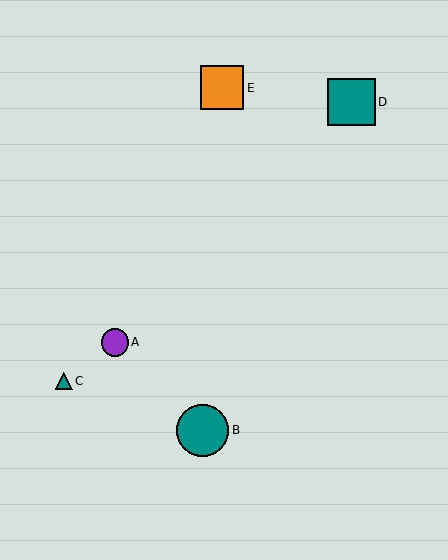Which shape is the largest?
The teal circle (labeled B) is the largest.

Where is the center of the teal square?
The center of the teal square is at (352, 102).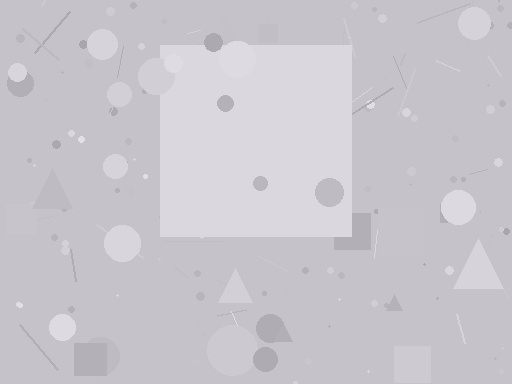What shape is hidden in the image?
A square is hidden in the image.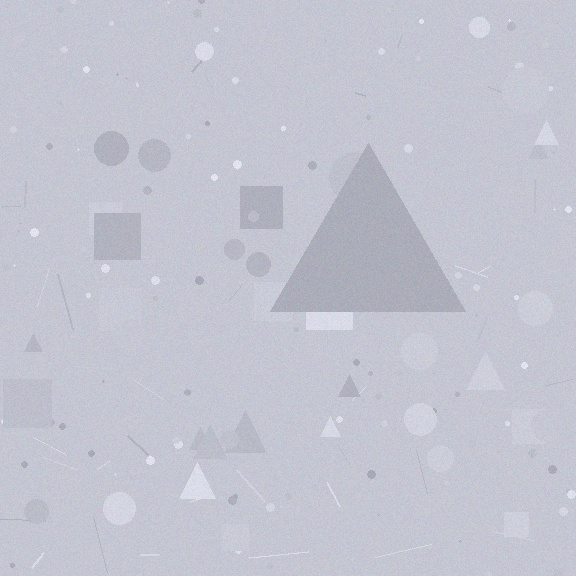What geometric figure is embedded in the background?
A triangle is embedded in the background.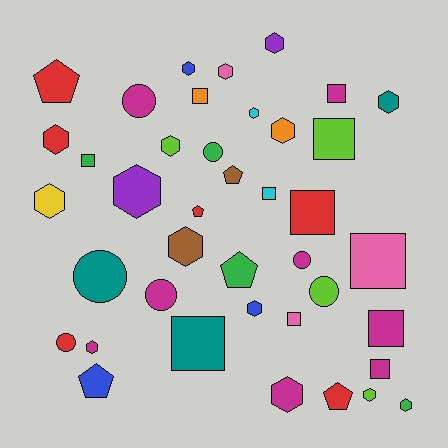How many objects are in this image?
There are 40 objects.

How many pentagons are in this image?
There are 6 pentagons.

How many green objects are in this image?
There are 4 green objects.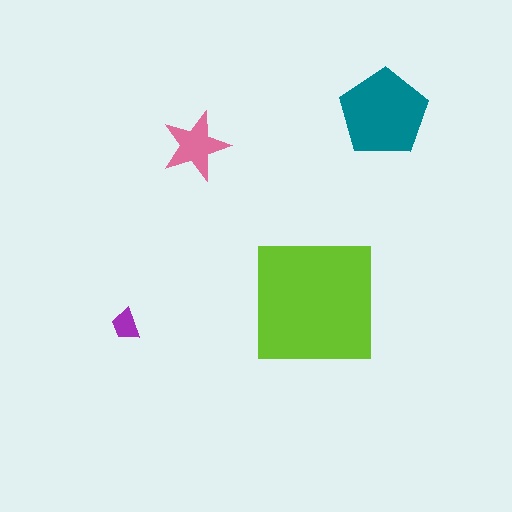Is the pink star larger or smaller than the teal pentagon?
Smaller.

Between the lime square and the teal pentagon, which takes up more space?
The lime square.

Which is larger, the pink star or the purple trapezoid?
The pink star.